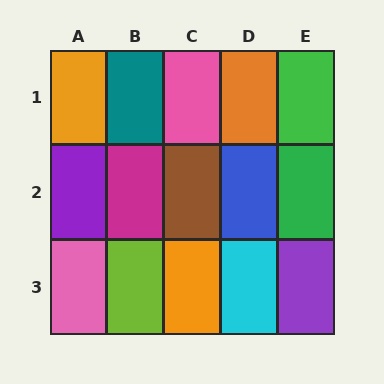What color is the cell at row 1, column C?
Pink.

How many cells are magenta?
1 cell is magenta.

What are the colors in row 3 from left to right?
Pink, lime, orange, cyan, purple.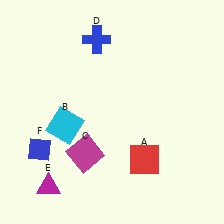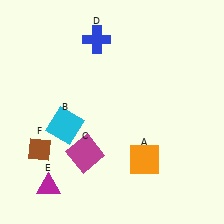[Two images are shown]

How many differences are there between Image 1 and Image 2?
There are 2 differences between the two images.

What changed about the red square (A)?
In Image 1, A is red. In Image 2, it changed to orange.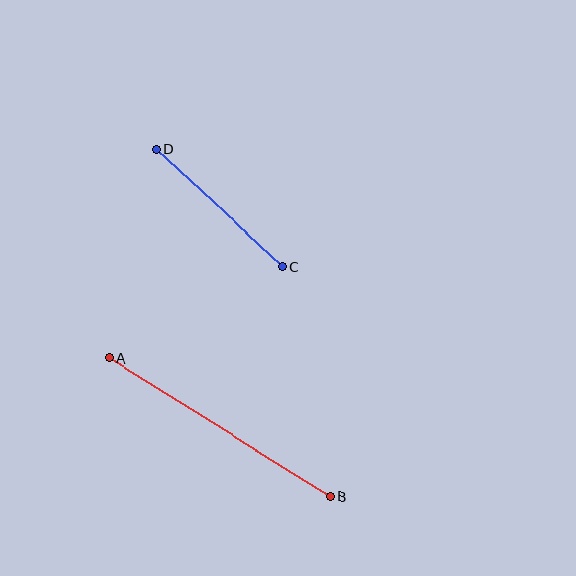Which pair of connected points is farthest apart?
Points A and B are farthest apart.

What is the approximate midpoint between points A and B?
The midpoint is at approximately (220, 427) pixels.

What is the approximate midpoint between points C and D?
The midpoint is at approximately (219, 208) pixels.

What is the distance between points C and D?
The distance is approximately 172 pixels.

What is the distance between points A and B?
The distance is approximately 261 pixels.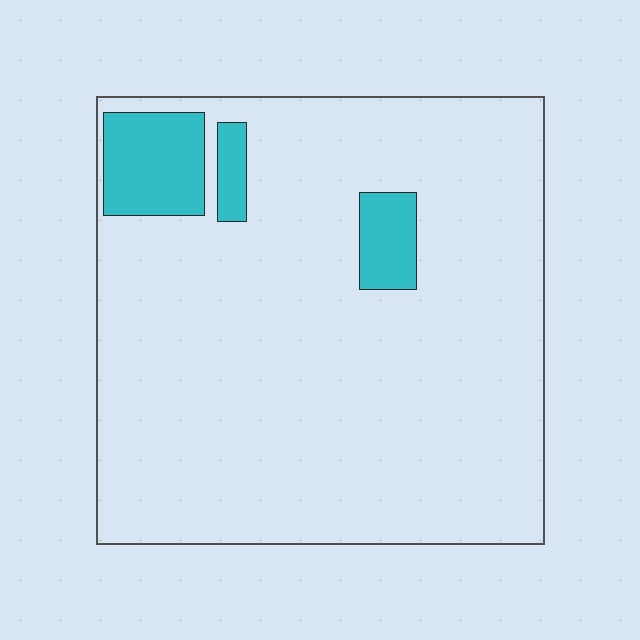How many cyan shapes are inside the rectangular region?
3.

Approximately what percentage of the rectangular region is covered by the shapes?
Approximately 10%.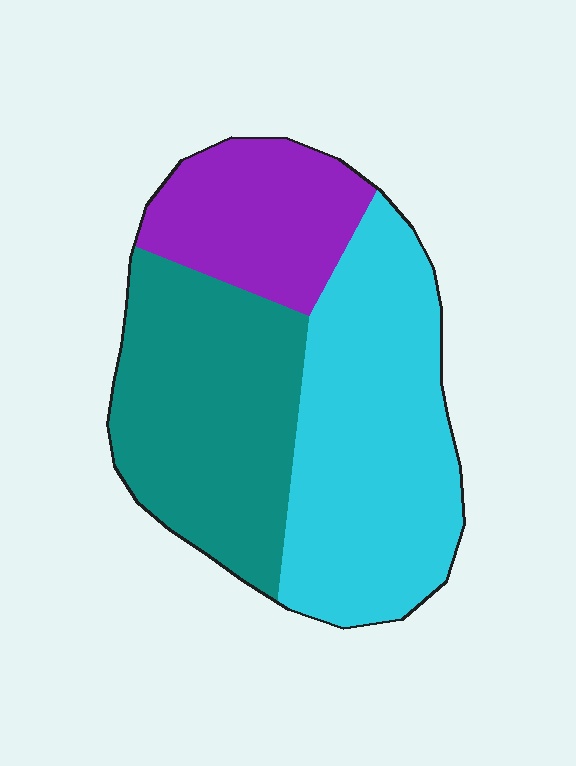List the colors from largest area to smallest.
From largest to smallest: cyan, teal, purple.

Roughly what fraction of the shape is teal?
Teal takes up about three eighths (3/8) of the shape.